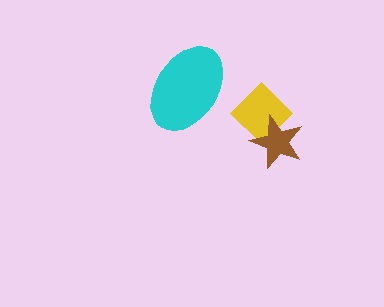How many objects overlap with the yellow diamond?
1 object overlaps with the yellow diamond.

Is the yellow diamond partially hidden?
Yes, it is partially covered by another shape.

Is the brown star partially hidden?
No, no other shape covers it.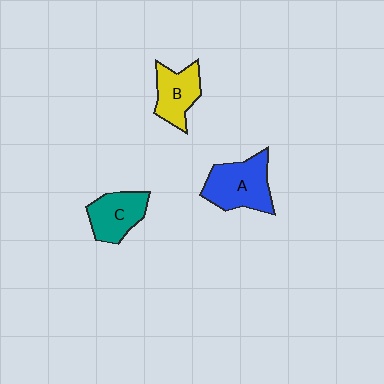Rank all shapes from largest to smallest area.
From largest to smallest: A (blue), C (teal), B (yellow).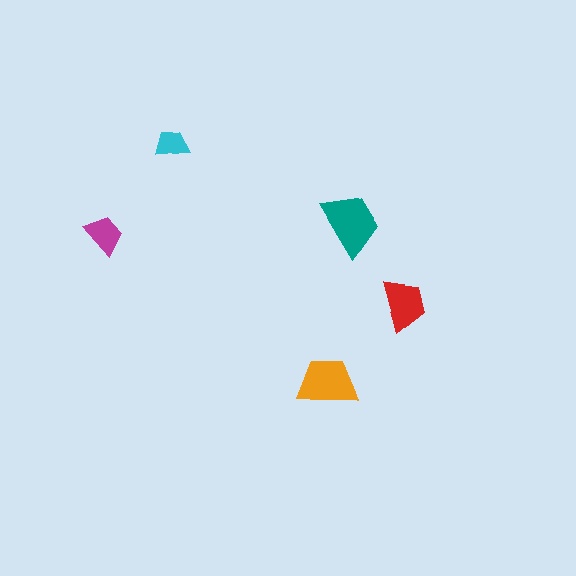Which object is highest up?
The cyan trapezoid is topmost.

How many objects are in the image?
There are 5 objects in the image.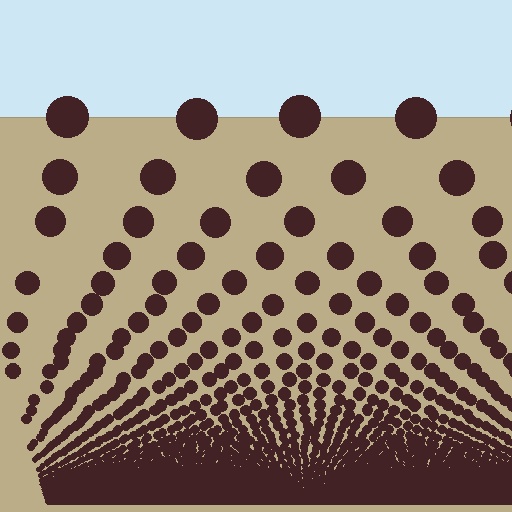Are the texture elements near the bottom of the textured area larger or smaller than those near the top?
Smaller. The gradient is inverted — elements near the bottom are smaller and denser.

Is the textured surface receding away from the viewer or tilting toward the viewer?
The surface appears to tilt toward the viewer. Texture elements get larger and sparser toward the top.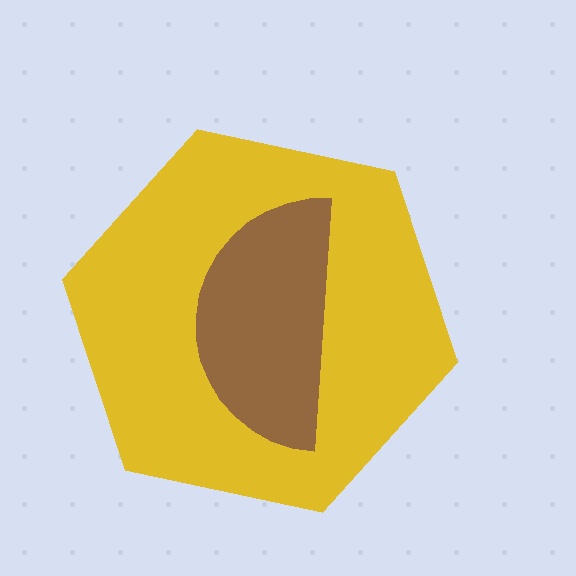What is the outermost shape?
The yellow hexagon.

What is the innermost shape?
The brown semicircle.